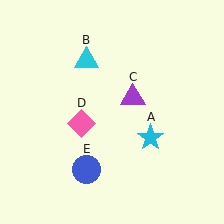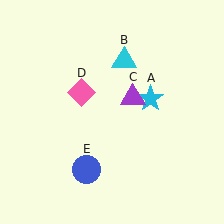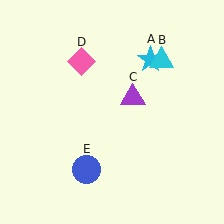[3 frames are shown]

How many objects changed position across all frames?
3 objects changed position: cyan star (object A), cyan triangle (object B), pink diamond (object D).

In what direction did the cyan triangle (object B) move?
The cyan triangle (object B) moved right.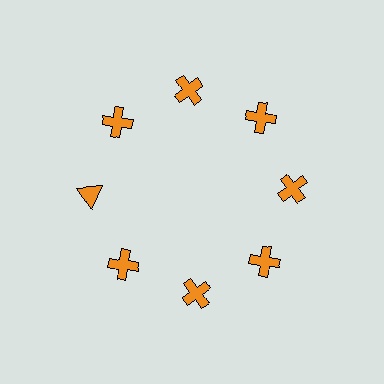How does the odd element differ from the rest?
It has a different shape: triangle instead of cross.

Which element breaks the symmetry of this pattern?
The orange triangle at roughly the 9 o'clock position breaks the symmetry. All other shapes are orange crosses.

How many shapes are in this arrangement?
There are 8 shapes arranged in a ring pattern.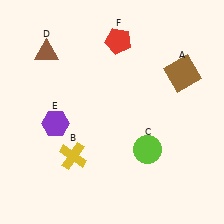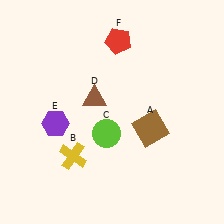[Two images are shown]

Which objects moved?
The objects that moved are: the brown square (A), the lime circle (C), the brown triangle (D).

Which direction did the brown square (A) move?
The brown square (A) moved down.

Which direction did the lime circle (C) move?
The lime circle (C) moved left.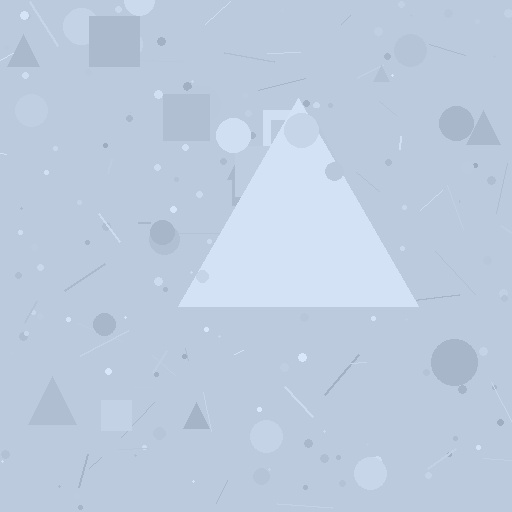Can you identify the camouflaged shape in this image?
The camouflaged shape is a triangle.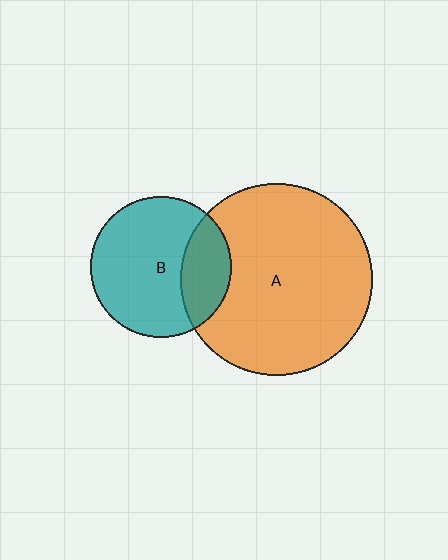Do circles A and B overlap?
Yes.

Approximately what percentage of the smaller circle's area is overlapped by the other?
Approximately 25%.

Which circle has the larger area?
Circle A (orange).